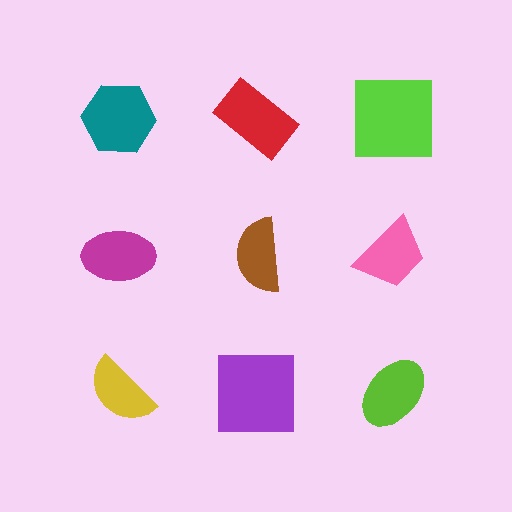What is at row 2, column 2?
A brown semicircle.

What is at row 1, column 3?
A lime square.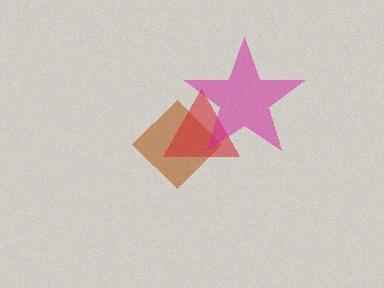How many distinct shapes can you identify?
There are 3 distinct shapes: a brown diamond, a red triangle, a magenta star.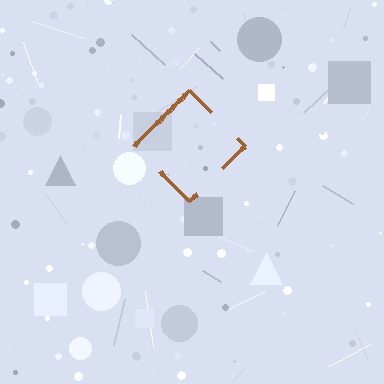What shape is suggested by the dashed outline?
The dashed outline suggests a diamond.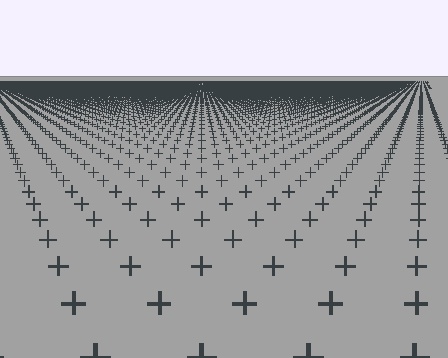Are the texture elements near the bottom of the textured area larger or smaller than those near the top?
Larger. Near the bottom, elements are closer to the viewer and appear at a bigger on-screen size.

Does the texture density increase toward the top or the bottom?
Density increases toward the top.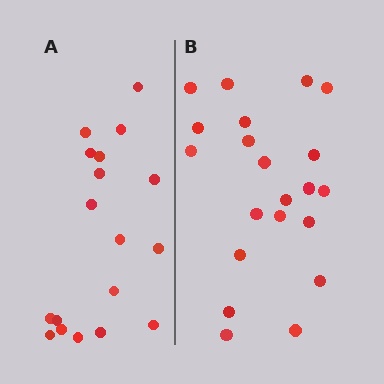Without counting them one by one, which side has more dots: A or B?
Region B (the right region) has more dots.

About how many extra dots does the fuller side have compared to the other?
Region B has just a few more — roughly 2 or 3 more dots than region A.